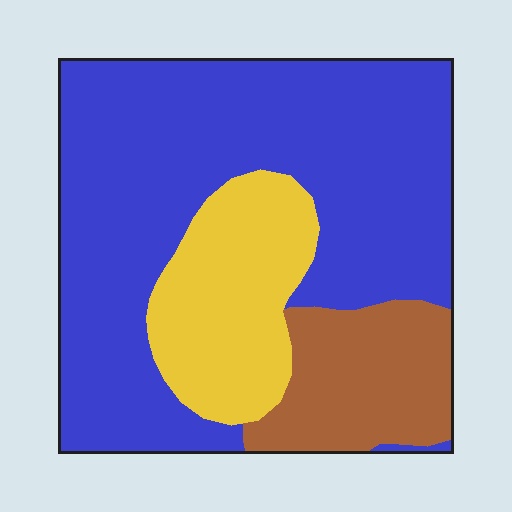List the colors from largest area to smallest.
From largest to smallest: blue, yellow, brown.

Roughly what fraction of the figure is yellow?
Yellow takes up between a sixth and a third of the figure.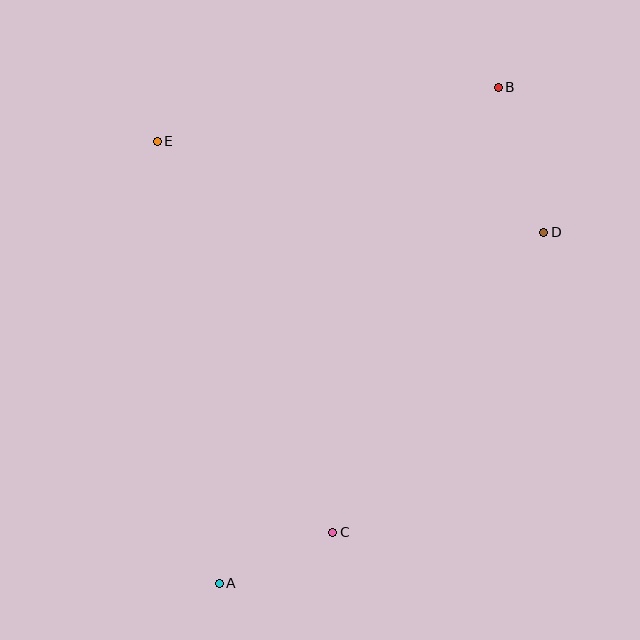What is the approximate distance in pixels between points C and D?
The distance between C and D is approximately 366 pixels.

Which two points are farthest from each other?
Points A and B are farthest from each other.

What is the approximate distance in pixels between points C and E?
The distance between C and E is approximately 429 pixels.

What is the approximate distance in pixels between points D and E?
The distance between D and E is approximately 397 pixels.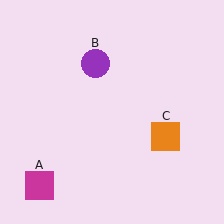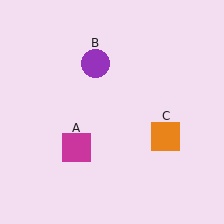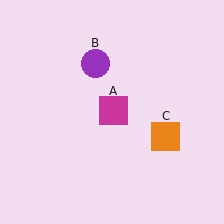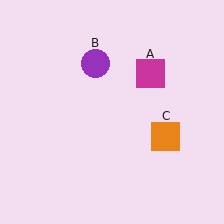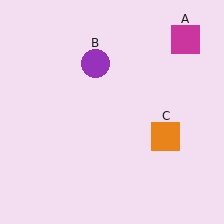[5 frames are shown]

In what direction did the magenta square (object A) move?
The magenta square (object A) moved up and to the right.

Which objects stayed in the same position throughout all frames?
Purple circle (object B) and orange square (object C) remained stationary.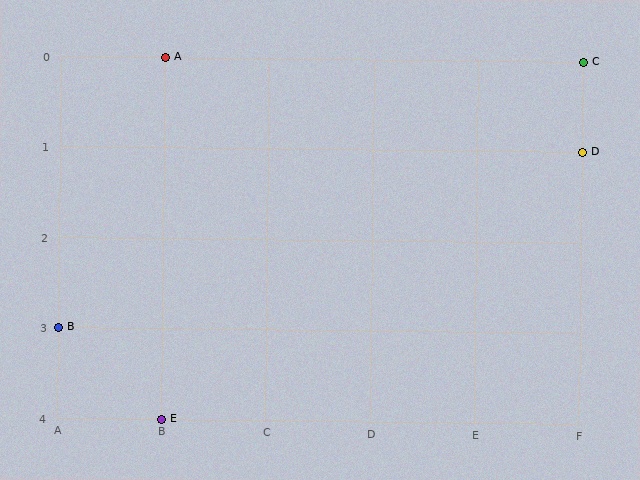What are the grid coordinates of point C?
Point C is at grid coordinates (F, 0).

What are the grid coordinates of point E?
Point E is at grid coordinates (B, 4).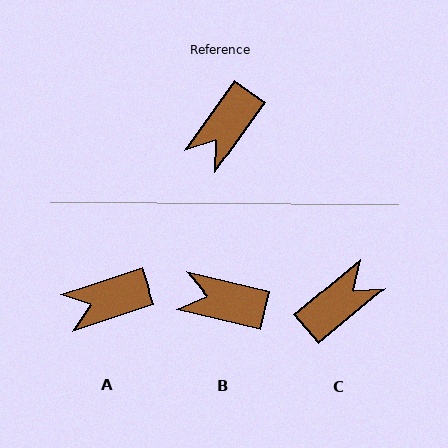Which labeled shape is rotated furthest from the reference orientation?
C, about 165 degrees away.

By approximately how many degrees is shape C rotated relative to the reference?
Approximately 165 degrees counter-clockwise.